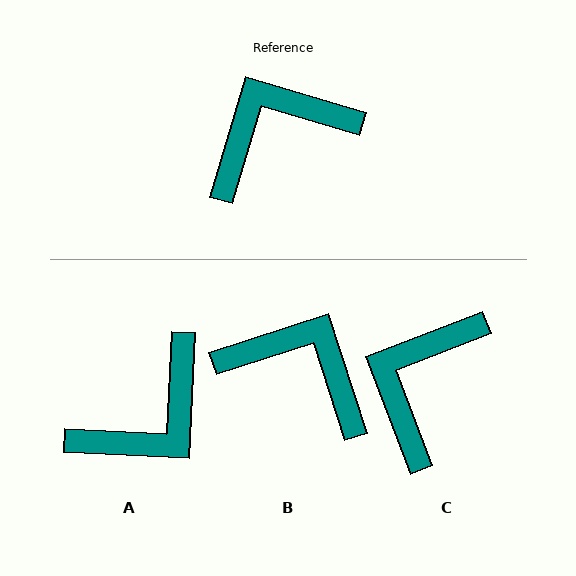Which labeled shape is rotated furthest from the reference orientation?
A, about 166 degrees away.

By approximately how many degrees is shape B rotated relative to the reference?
Approximately 56 degrees clockwise.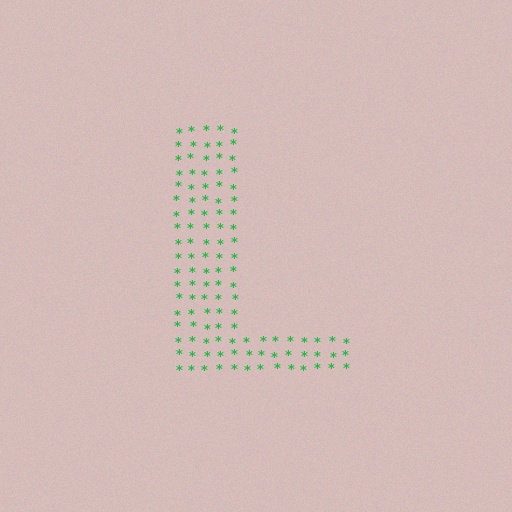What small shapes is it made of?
It is made of small asterisks.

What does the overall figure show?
The overall figure shows the letter L.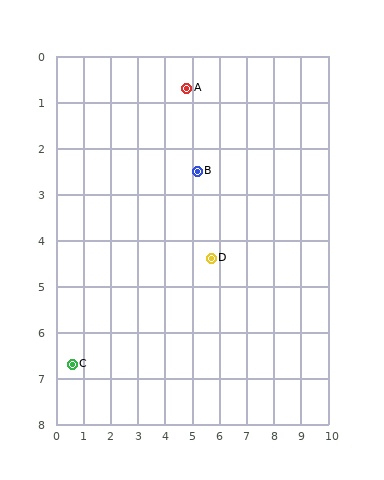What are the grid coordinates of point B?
Point B is at approximately (5.2, 2.5).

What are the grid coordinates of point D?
Point D is at approximately (5.7, 4.4).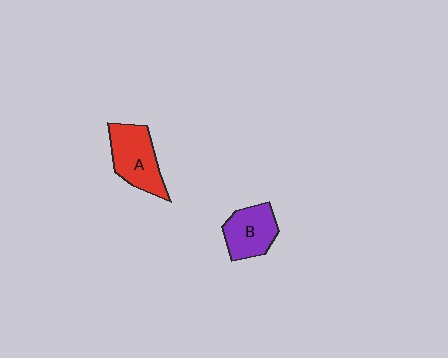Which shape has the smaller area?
Shape B (purple).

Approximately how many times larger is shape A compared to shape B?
Approximately 1.2 times.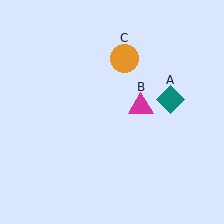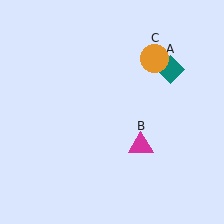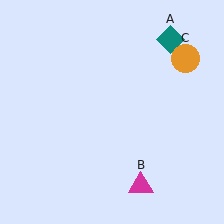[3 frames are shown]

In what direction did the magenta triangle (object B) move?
The magenta triangle (object B) moved down.